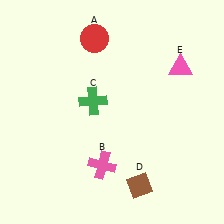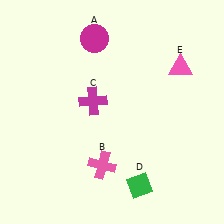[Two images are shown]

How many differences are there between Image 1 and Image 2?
There are 3 differences between the two images.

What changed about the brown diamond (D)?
In Image 1, D is brown. In Image 2, it changed to green.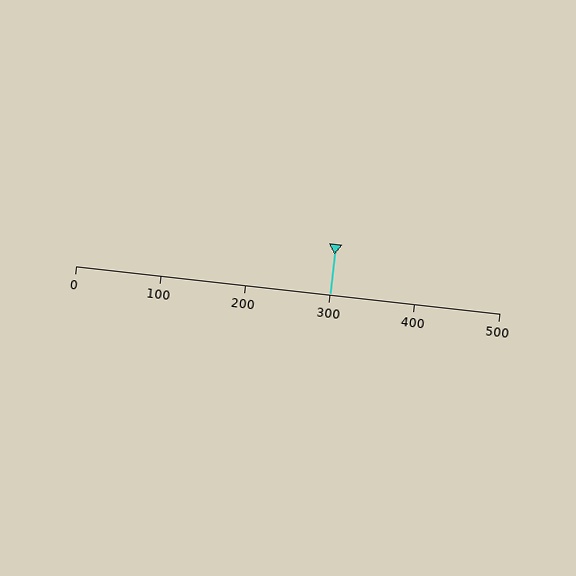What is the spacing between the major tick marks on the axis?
The major ticks are spaced 100 apart.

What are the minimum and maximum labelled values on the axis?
The axis runs from 0 to 500.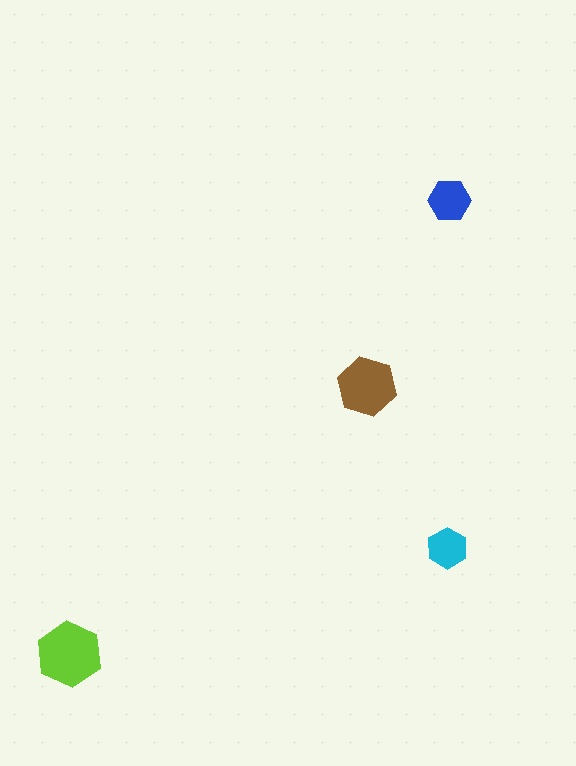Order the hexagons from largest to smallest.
the lime one, the brown one, the blue one, the cyan one.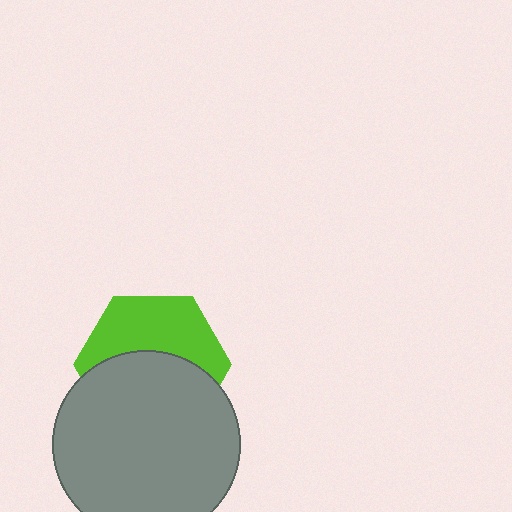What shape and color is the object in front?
The object in front is a gray circle.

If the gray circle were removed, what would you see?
You would see the complete lime hexagon.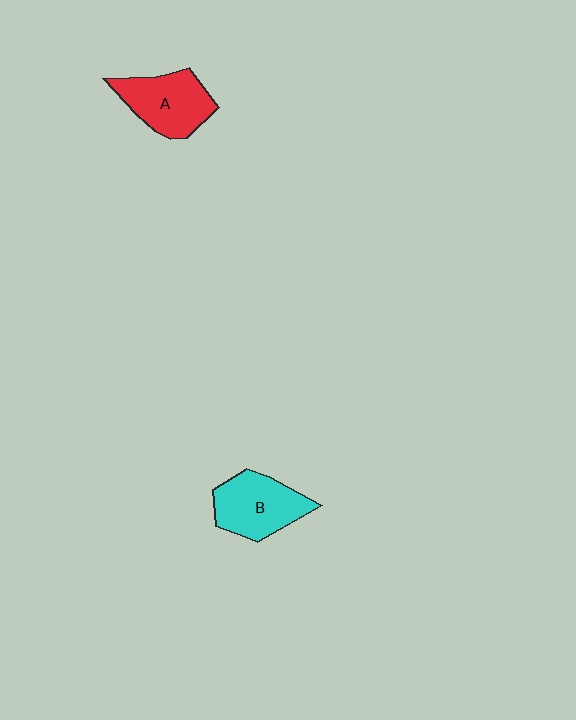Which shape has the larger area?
Shape B (cyan).